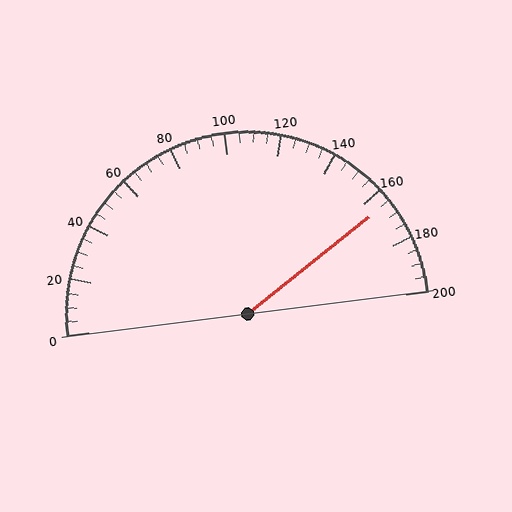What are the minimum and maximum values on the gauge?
The gauge ranges from 0 to 200.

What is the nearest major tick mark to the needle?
The nearest major tick mark is 160.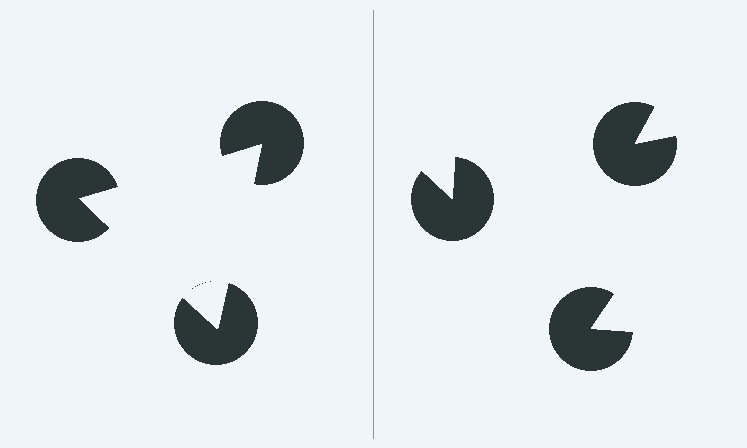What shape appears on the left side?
An illusory triangle.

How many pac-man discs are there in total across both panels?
6 — 3 on each side.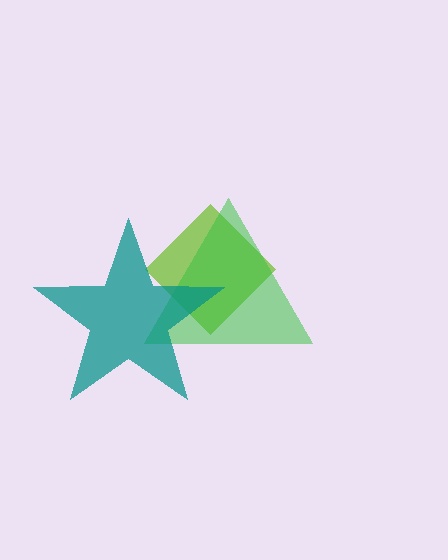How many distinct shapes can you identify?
There are 3 distinct shapes: a lime diamond, a green triangle, a teal star.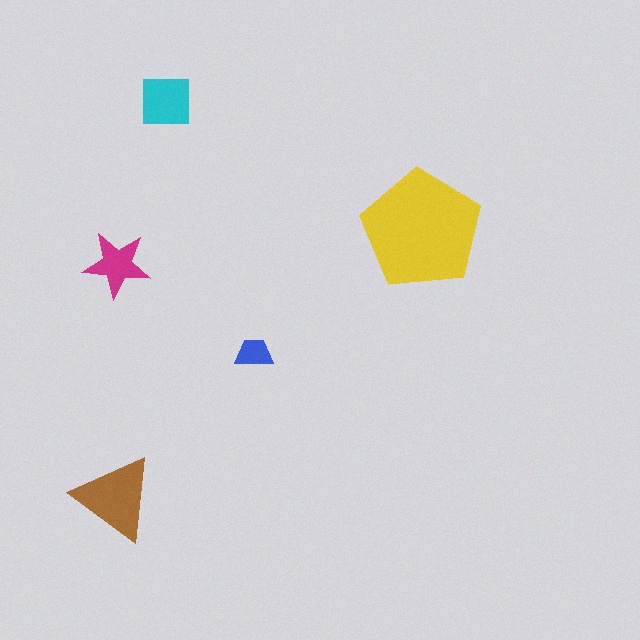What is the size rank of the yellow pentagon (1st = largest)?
1st.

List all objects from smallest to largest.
The blue trapezoid, the magenta star, the cyan square, the brown triangle, the yellow pentagon.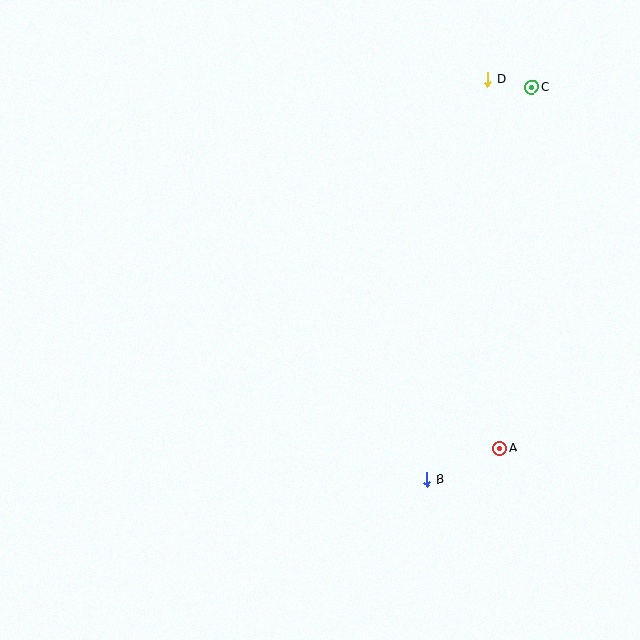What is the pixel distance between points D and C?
The distance between D and C is 45 pixels.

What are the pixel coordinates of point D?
Point D is at (488, 80).